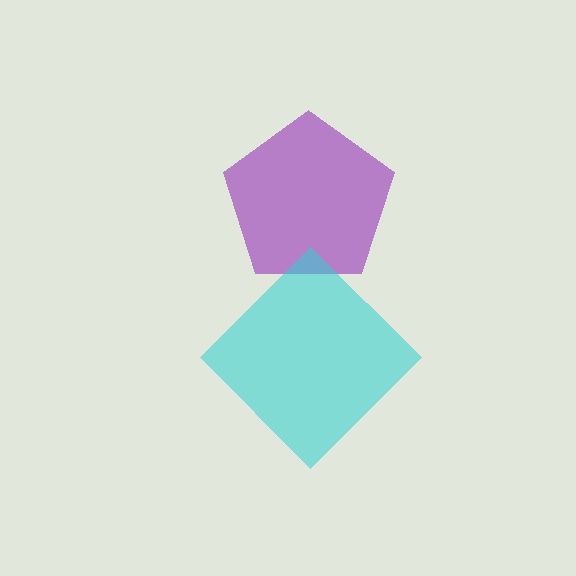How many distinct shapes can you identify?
There are 2 distinct shapes: a purple pentagon, a cyan diamond.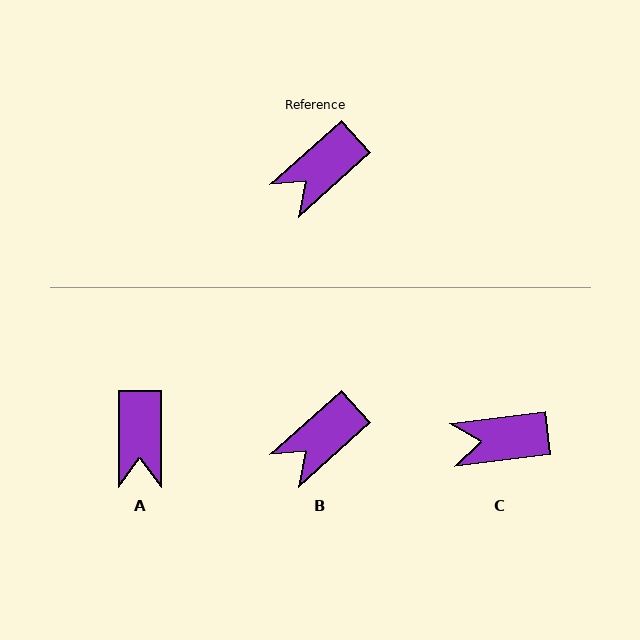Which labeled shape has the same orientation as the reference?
B.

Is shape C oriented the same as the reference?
No, it is off by about 34 degrees.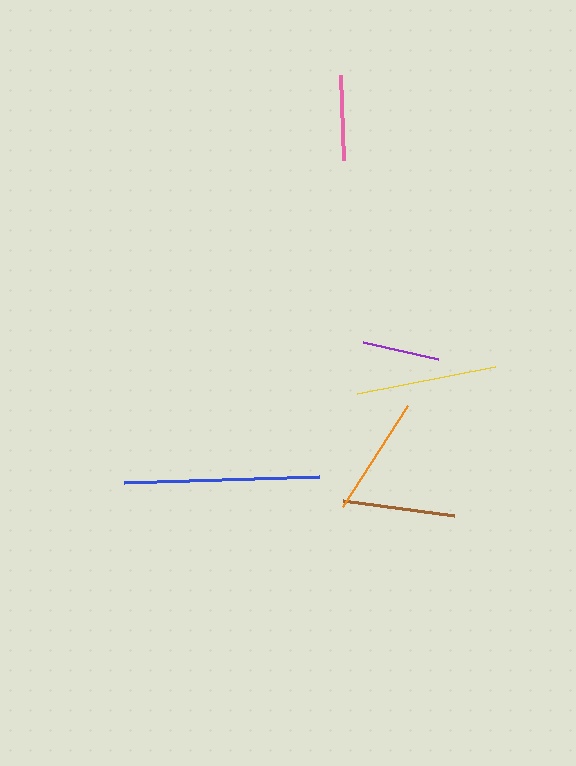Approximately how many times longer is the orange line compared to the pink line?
The orange line is approximately 1.4 times the length of the pink line.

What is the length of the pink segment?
The pink segment is approximately 85 pixels long.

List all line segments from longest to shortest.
From longest to shortest: blue, yellow, orange, brown, pink, purple.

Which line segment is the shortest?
The purple line is the shortest at approximately 77 pixels.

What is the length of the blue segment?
The blue segment is approximately 195 pixels long.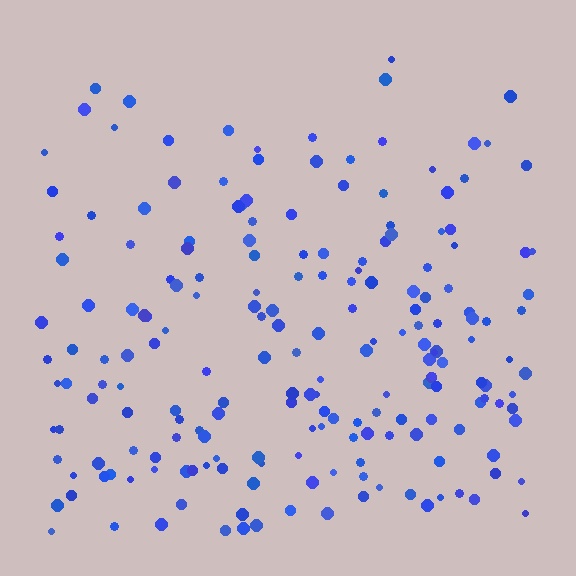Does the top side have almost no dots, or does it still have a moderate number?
Still a moderate number, just noticeably fewer than the bottom.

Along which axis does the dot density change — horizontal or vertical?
Vertical.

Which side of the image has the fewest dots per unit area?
The top.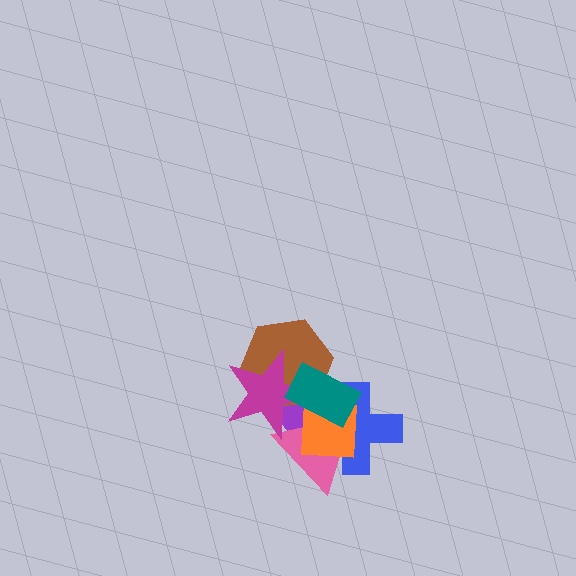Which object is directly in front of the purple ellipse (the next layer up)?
The blue cross is directly in front of the purple ellipse.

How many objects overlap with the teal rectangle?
6 objects overlap with the teal rectangle.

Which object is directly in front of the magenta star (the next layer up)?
The orange square is directly in front of the magenta star.